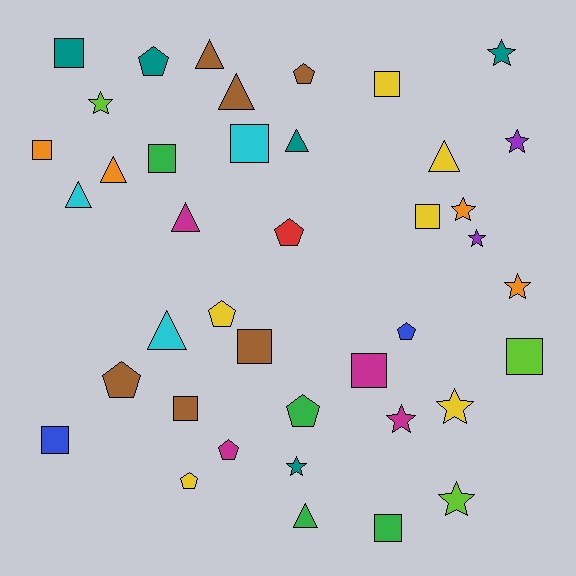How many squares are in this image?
There are 12 squares.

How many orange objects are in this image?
There are 4 orange objects.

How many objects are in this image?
There are 40 objects.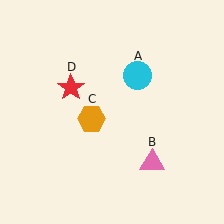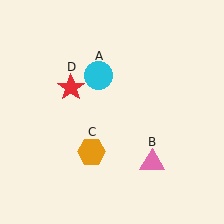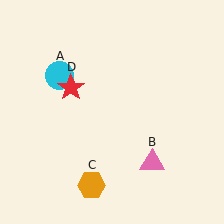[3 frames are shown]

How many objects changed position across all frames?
2 objects changed position: cyan circle (object A), orange hexagon (object C).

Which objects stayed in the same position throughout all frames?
Pink triangle (object B) and red star (object D) remained stationary.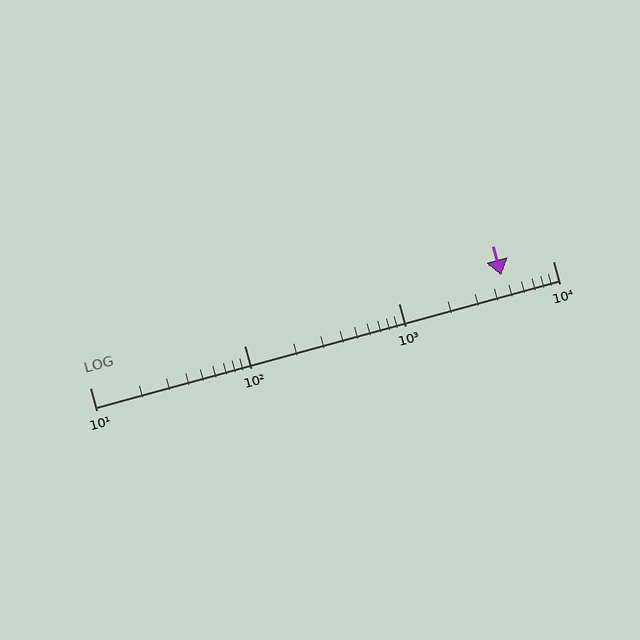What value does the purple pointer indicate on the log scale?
The pointer indicates approximately 4600.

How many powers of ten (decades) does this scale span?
The scale spans 3 decades, from 10 to 10000.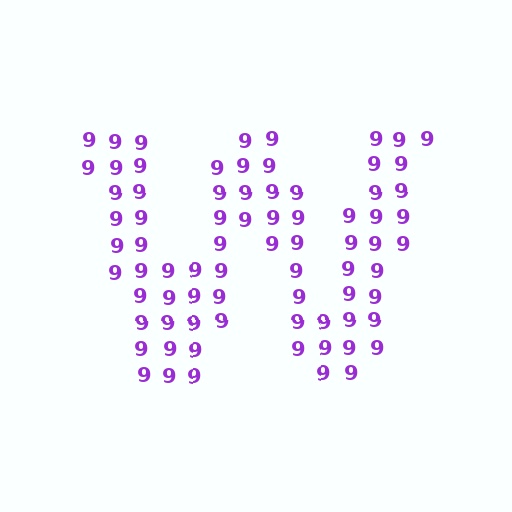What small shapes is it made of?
It is made of small digit 9's.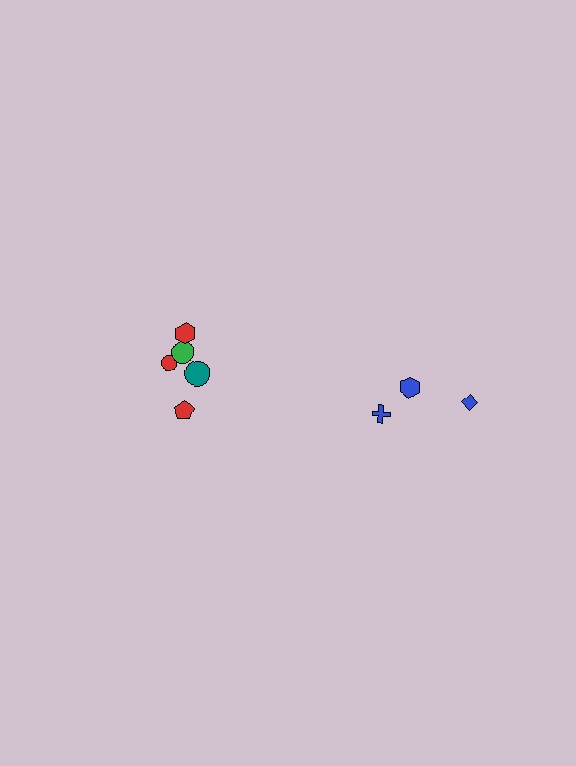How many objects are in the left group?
There are 5 objects.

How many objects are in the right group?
There are 3 objects.